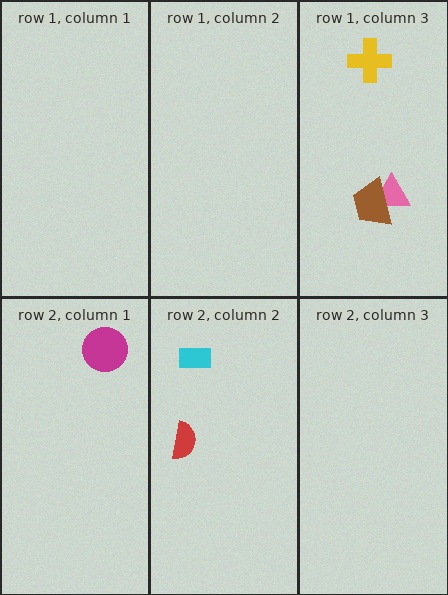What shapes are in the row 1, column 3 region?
The yellow cross, the pink triangle, the brown trapezoid.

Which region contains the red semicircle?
The row 2, column 2 region.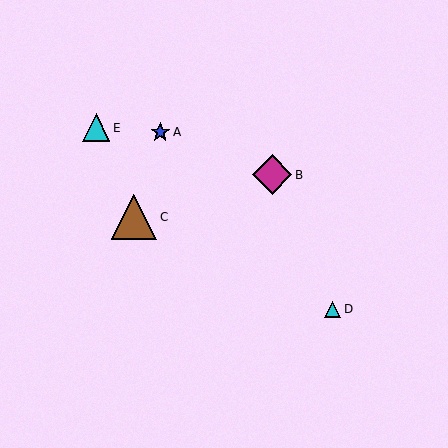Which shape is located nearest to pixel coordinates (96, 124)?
The cyan triangle (labeled E) at (96, 128) is nearest to that location.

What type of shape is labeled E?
Shape E is a cyan triangle.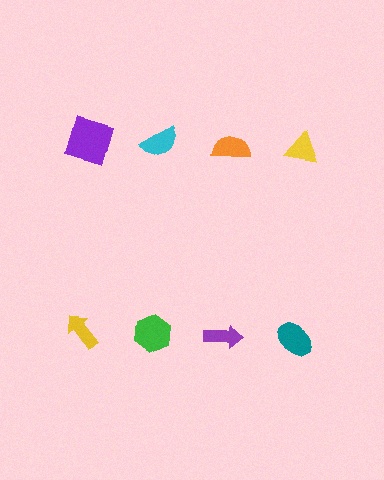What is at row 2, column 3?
A purple arrow.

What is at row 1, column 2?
A cyan semicircle.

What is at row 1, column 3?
An orange semicircle.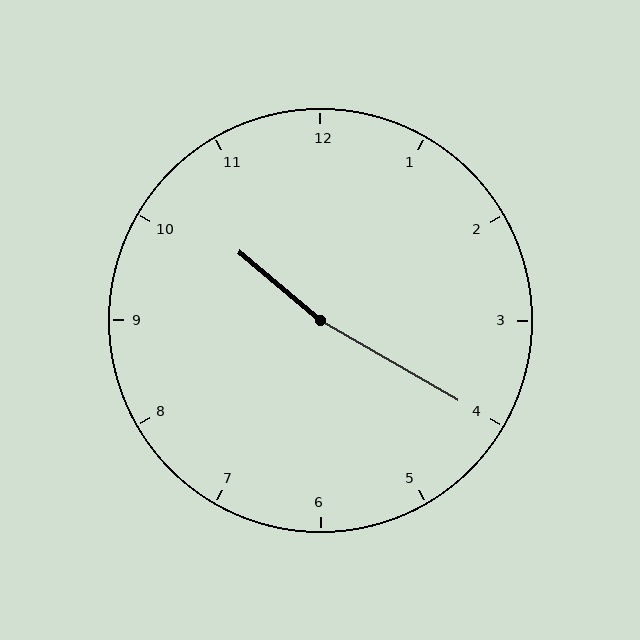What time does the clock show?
10:20.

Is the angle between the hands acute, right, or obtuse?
It is obtuse.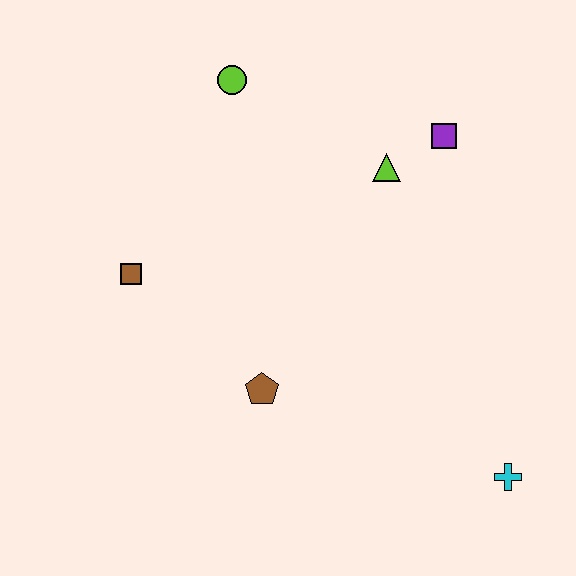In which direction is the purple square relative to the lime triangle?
The purple square is to the right of the lime triangle.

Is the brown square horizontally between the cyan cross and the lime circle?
No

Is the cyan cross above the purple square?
No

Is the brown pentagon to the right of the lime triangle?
No